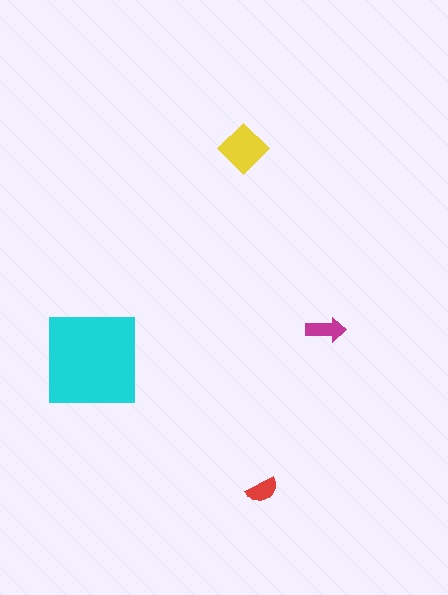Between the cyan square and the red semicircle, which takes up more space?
The cyan square.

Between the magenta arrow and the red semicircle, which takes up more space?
The magenta arrow.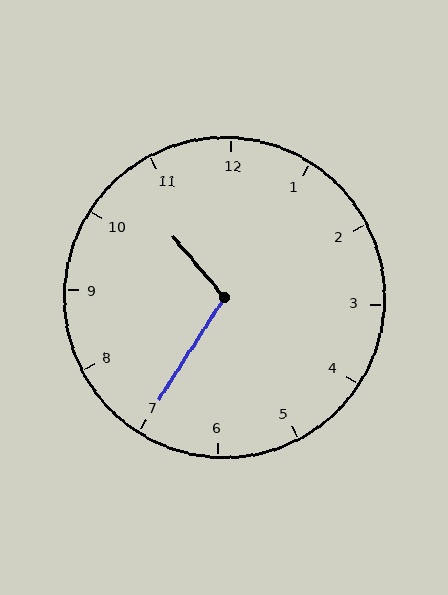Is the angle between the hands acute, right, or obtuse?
It is obtuse.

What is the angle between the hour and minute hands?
Approximately 108 degrees.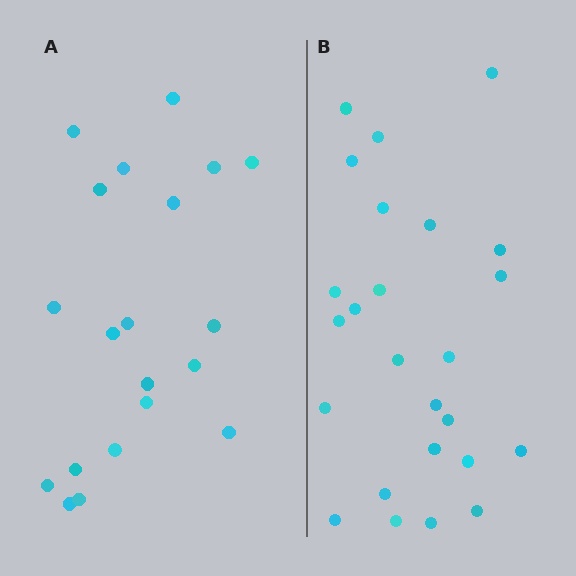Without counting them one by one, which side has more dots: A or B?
Region B (the right region) has more dots.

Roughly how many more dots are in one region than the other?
Region B has about 5 more dots than region A.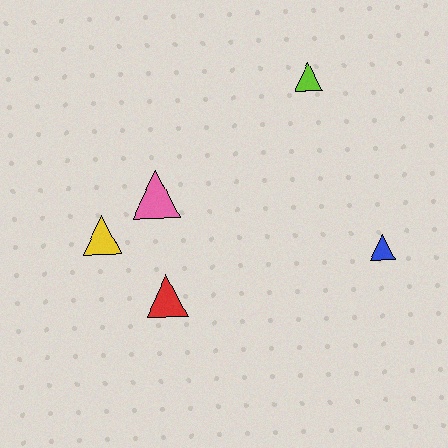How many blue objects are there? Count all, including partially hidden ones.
There is 1 blue object.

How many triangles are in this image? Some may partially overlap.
There are 5 triangles.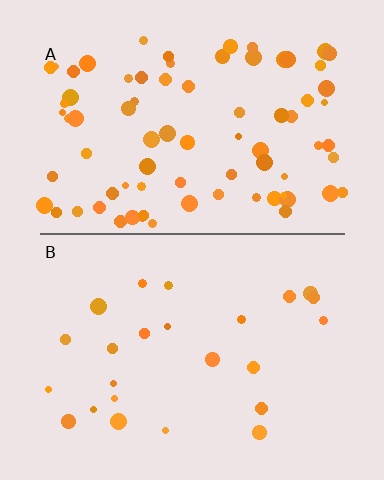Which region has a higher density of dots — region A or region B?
A (the top).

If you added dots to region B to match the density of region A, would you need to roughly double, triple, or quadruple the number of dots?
Approximately triple.